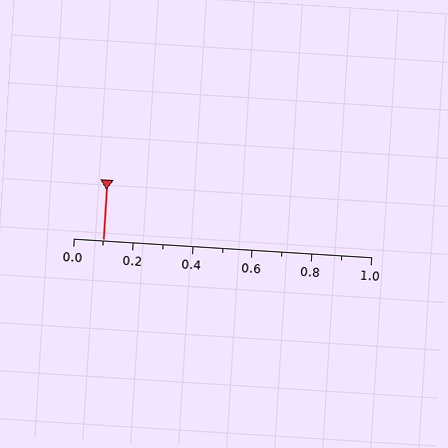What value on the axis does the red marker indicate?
The marker indicates approximately 0.1.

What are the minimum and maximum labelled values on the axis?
The axis runs from 0.0 to 1.0.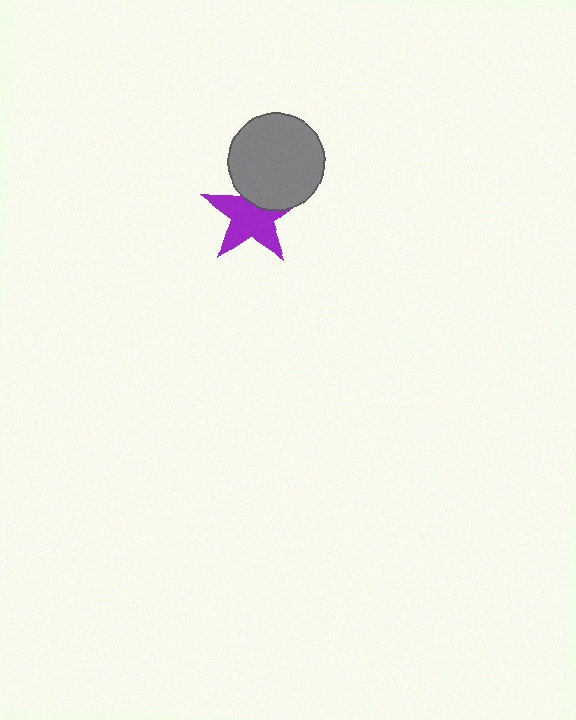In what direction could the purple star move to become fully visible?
The purple star could move down. That would shift it out from behind the gray circle entirely.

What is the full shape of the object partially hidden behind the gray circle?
The partially hidden object is a purple star.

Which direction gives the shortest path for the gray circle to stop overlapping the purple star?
Moving up gives the shortest separation.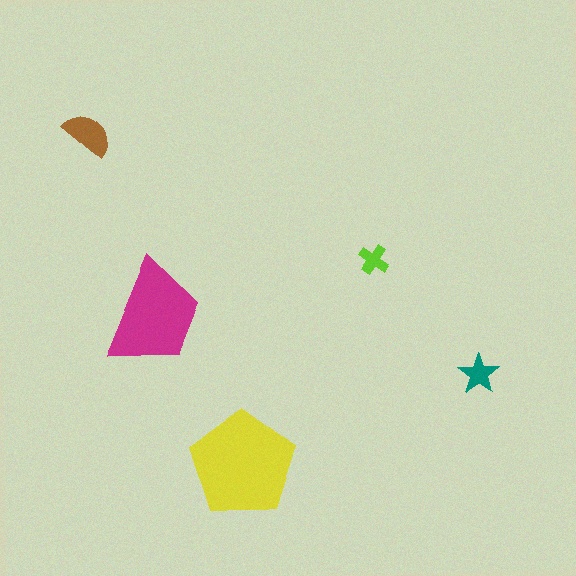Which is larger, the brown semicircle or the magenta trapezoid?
The magenta trapezoid.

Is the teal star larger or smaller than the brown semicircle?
Smaller.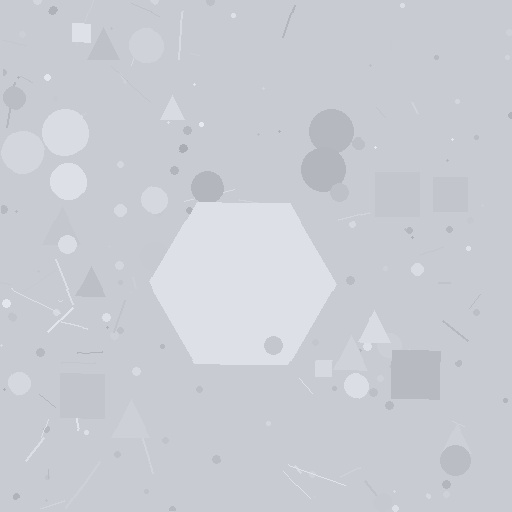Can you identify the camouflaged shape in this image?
The camouflaged shape is a hexagon.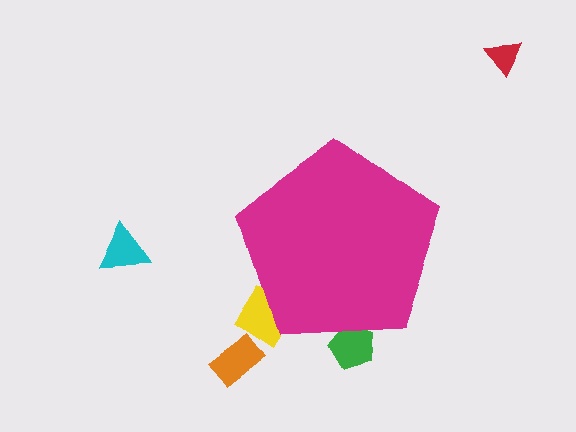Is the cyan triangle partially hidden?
No, the cyan triangle is fully visible.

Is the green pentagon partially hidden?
Yes, the green pentagon is partially hidden behind the magenta pentagon.